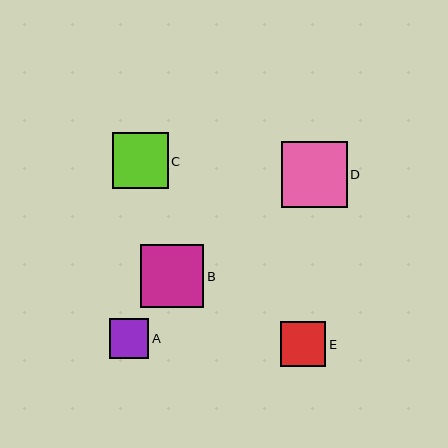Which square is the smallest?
Square A is the smallest with a size of approximately 40 pixels.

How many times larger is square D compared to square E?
Square D is approximately 1.5 times the size of square E.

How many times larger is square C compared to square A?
Square C is approximately 1.4 times the size of square A.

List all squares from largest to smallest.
From largest to smallest: D, B, C, E, A.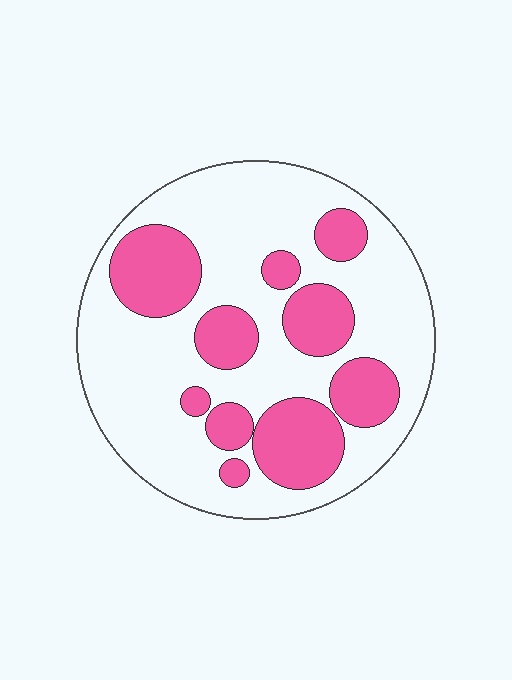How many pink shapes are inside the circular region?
10.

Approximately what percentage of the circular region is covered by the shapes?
Approximately 30%.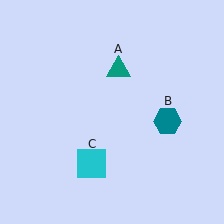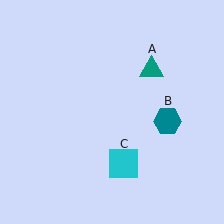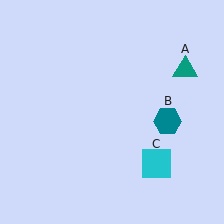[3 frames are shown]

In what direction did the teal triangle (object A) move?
The teal triangle (object A) moved right.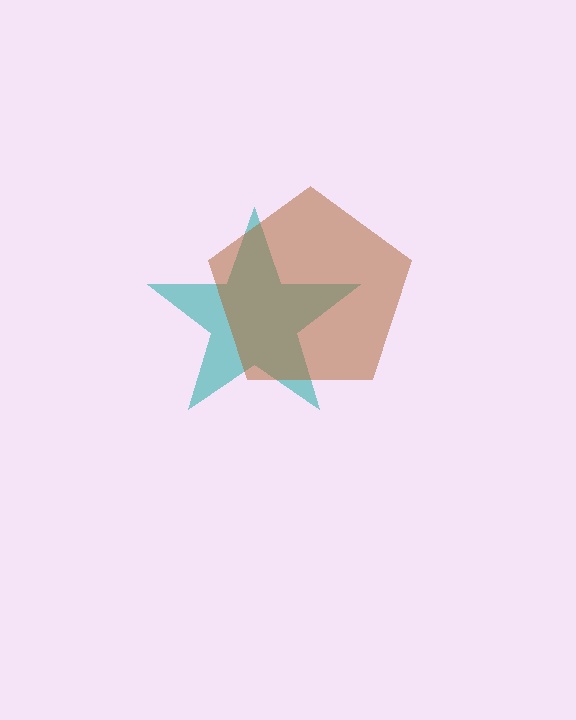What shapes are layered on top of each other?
The layered shapes are: a teal star, a brown pentagon.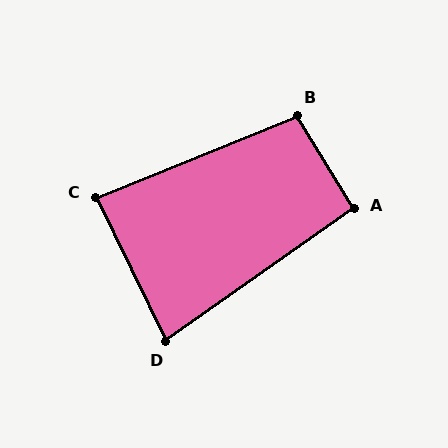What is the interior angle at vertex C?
Approximately 86 degrees (approximately right).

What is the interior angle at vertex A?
Approximately 94 degrees (approximately right).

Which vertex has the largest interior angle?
B, at approximately 99 degrees.